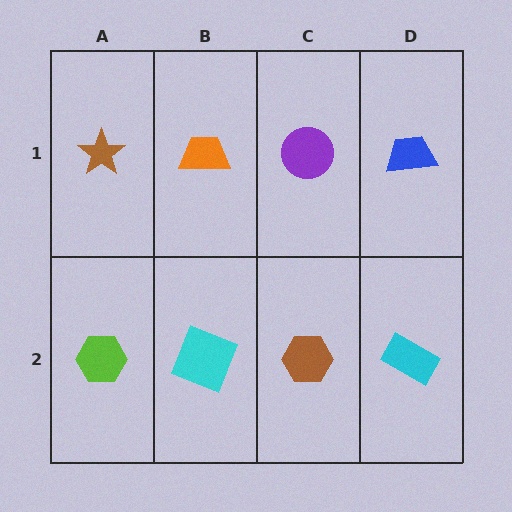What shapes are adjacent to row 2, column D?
A blue trapezoid (row 1, column D), a brown hexagon (row 2, column C).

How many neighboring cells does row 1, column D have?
2.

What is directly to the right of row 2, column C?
A cyan rectangle.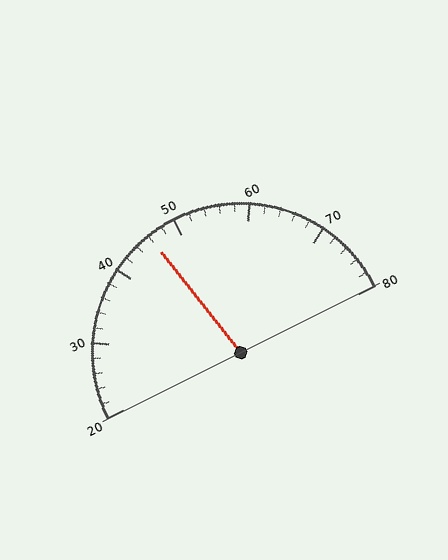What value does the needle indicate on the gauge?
The needle indicates approximately 46.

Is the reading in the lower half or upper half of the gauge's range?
The reading is in the lower half of the range (20 to 80).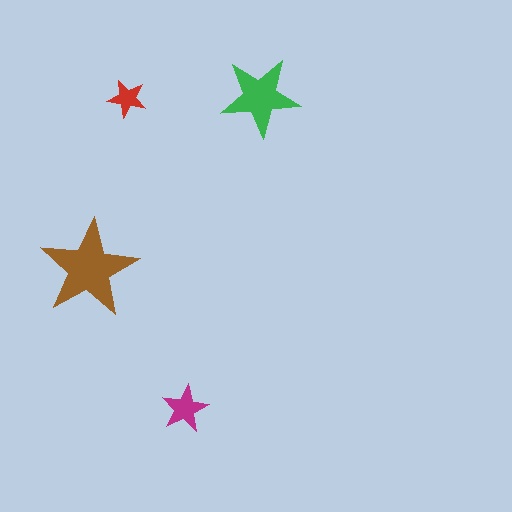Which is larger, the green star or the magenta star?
The green one.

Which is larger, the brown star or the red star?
The brown one.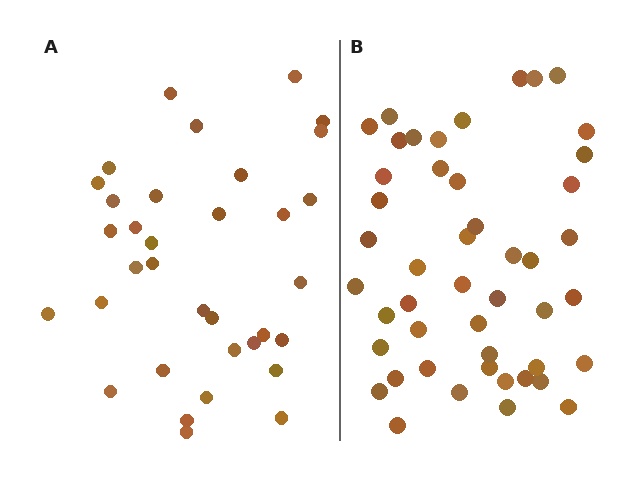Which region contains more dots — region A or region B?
Region B (the right region) has more dots.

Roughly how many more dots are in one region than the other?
Region B has approximately 15 more dots than region A.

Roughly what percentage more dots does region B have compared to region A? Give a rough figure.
About 40% more.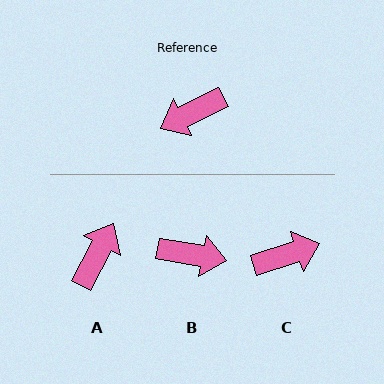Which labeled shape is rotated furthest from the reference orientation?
C, about 172 degrees away.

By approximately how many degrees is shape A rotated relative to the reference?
Approximately 144 degrees clockwise.